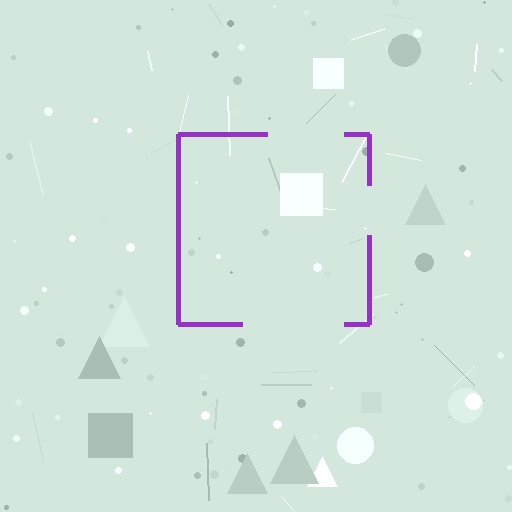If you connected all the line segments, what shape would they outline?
They would outline a square.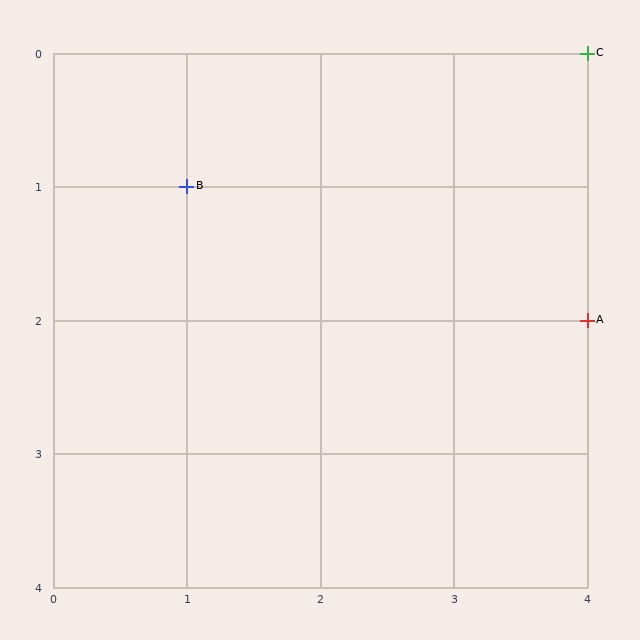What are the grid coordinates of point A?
Point A is at grid coordinates (4, 2).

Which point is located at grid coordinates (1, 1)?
Point B is at (1, 1).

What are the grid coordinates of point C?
Point C is at grid coordinates (4, 0).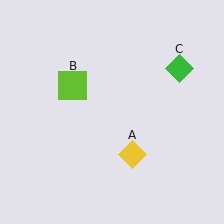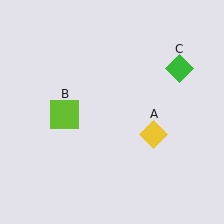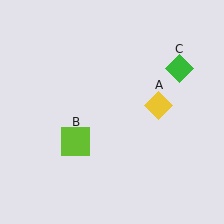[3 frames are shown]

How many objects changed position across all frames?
2 objects changed position: yellow diamond (object A), lime square (object B).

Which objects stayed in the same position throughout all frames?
Green diamond (object C) remained stationary.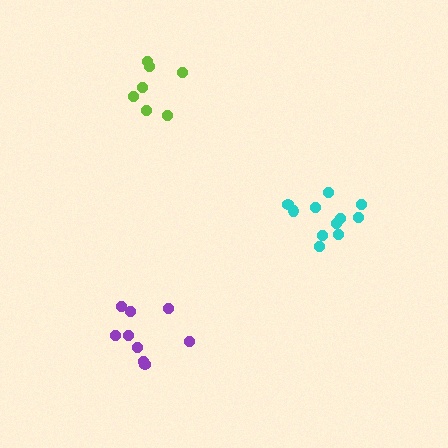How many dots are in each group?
Group 1: 11 dots, Group 2: 7 dots, Group 3: 9 dots (27 total).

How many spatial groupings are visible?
There are 3 spatial groupings.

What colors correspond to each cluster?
The clusters are colored: cyan, lime, purple.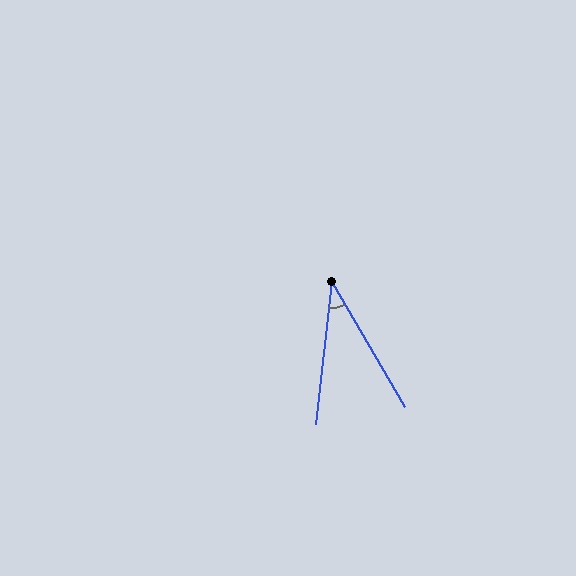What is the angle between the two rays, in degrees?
Approximately 37 degrees.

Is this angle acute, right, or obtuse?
It is acute.